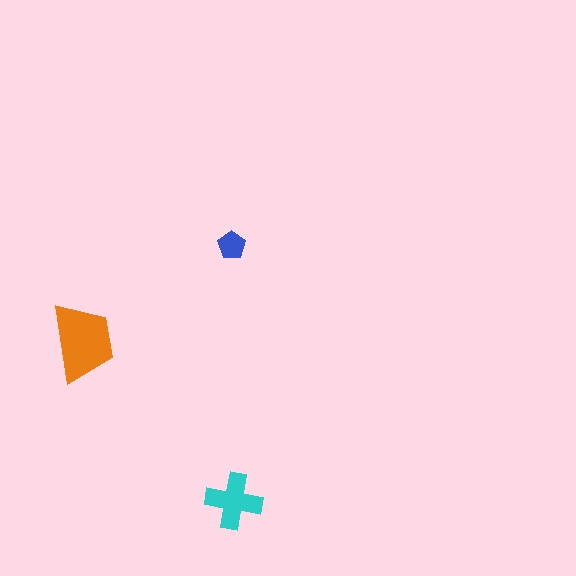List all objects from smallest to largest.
The blue pentagon, the cyan cross, the orange trapezoid.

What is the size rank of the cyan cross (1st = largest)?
2nd.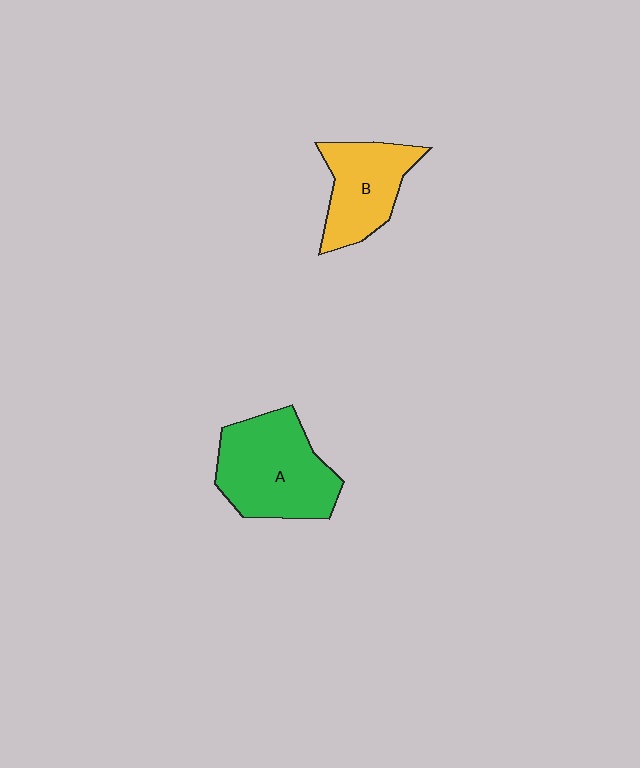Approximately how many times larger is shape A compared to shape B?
Approximately 1.4 times.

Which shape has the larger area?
Shape A (green).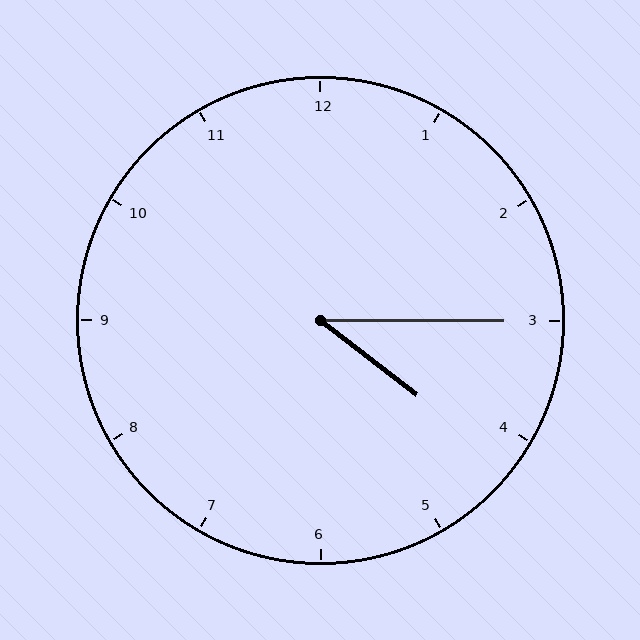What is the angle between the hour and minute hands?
Approximately 38 degrees.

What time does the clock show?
4:15.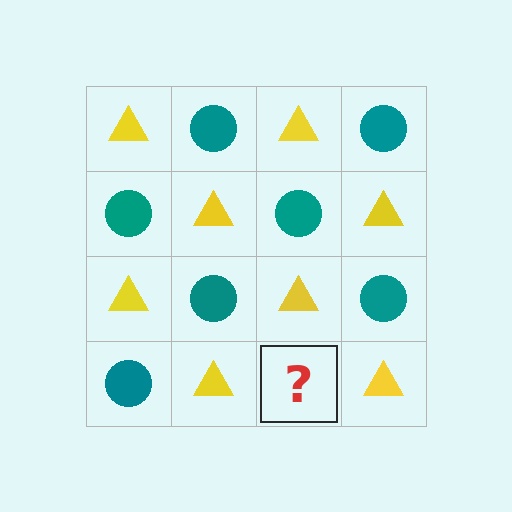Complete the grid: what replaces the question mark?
The question mark should be replaced with a teal circle.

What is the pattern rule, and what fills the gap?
The rule is that it alternates yellow triangle and teal circle in a checkerboard pattern. The gap should be filled with a teal circle.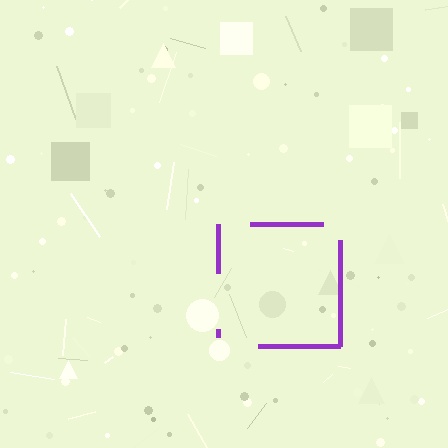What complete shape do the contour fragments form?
The contour fragments form a square.